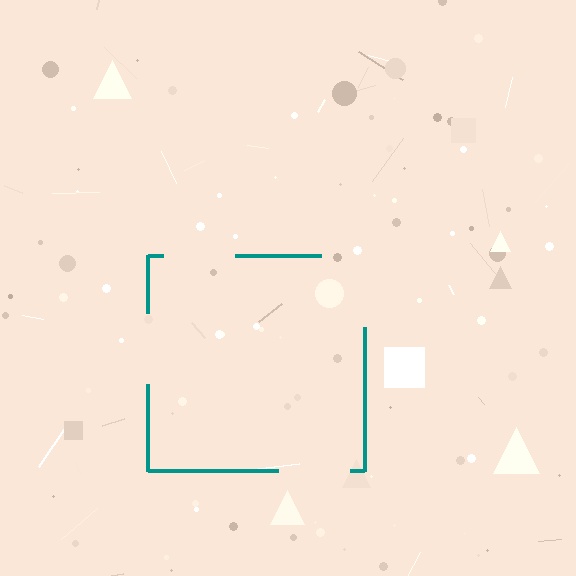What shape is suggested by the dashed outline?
The dashed outline suggests a square.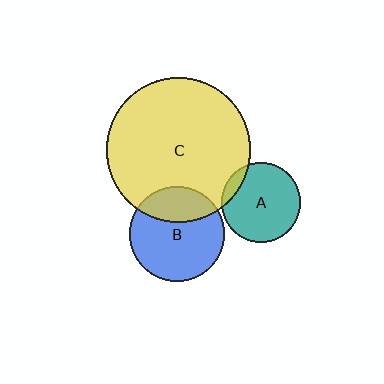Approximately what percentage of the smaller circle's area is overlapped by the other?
Approximately 30%.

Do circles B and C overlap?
Yes.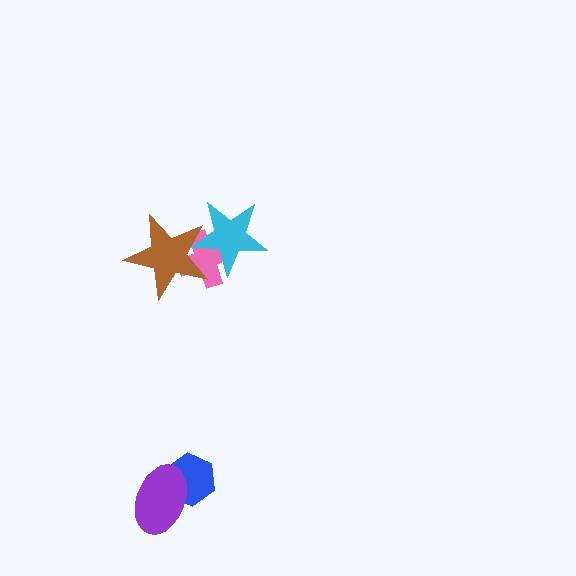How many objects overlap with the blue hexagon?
1 object overlaps with the blue hexagon.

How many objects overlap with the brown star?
2 objects overlap with the brown star.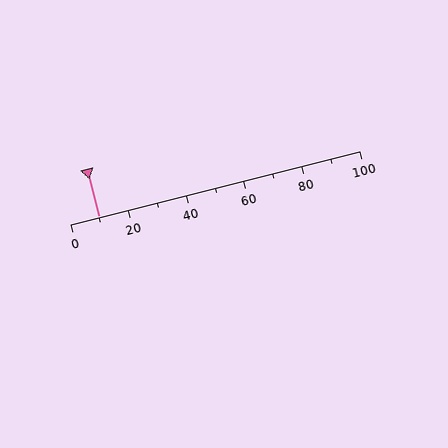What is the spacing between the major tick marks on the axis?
The major ticks are spaced 20 apart.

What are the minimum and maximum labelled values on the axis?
The axis runs from 0 to 100.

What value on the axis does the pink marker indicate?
The marker indicates approximately 10.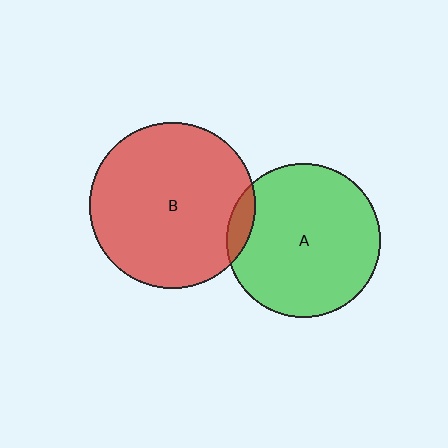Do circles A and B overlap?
Yes.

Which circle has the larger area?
Circle B (red).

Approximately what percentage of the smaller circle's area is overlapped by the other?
Approximately 10%.